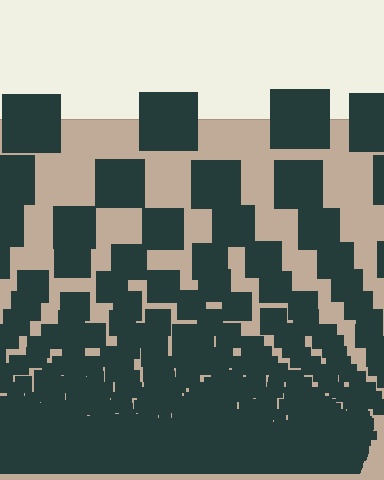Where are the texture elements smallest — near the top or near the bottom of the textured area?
Near the bottom.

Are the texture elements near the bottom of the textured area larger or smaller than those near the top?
Smaller. The gradient is inverted — elements near the bottom are smaller and denser.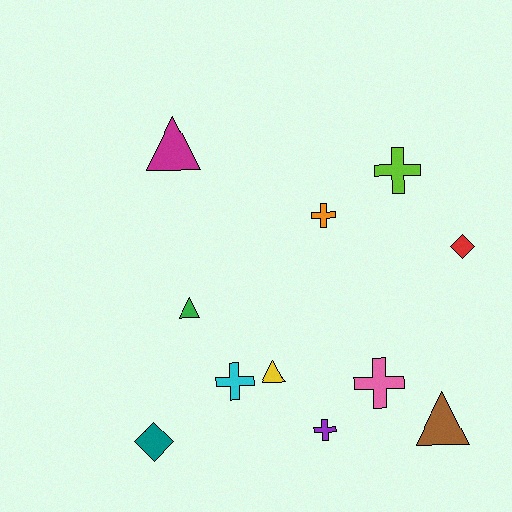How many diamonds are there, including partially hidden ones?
There are 2 diamonds.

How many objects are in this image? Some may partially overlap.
There are 11 objects.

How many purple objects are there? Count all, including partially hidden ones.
There is 1 purple object.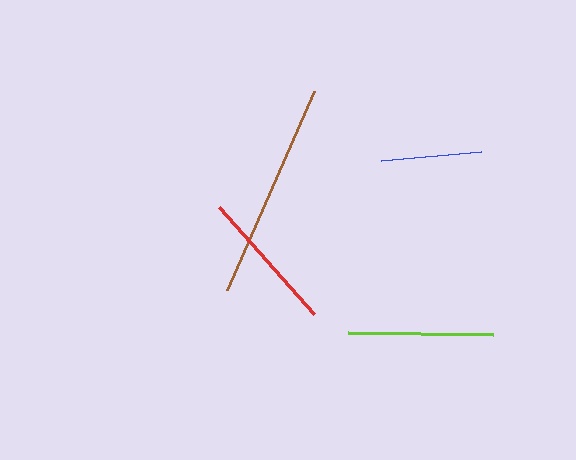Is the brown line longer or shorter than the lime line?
The brown line is longer than the lime line.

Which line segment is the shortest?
The blue line is the shortest at approximately 100 pixels.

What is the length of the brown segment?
The brown segment is approximately 218 pixels long.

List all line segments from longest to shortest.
From longest to shortest: brown, lime, red, blue.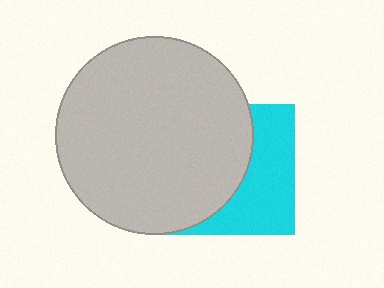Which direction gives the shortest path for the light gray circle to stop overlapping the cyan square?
Moving left gives the shortest separation.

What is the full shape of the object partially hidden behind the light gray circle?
The partially hidden object is a cyan square.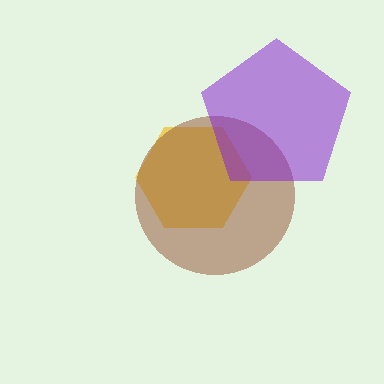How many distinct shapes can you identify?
There are 3 distinct shapes: a yellow hexagon, a brown circle, a purple pentagon.